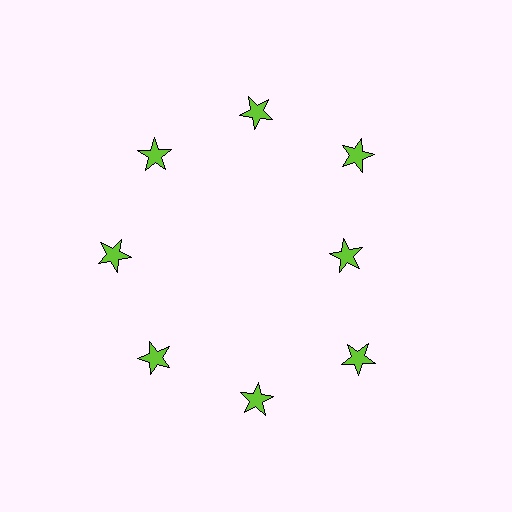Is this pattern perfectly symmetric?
No. The 8 lime stars are arranged in a ring, but one element near the 3 o'clock position is pulled inward toward the center, breaking the 8-fold rotational symmetry.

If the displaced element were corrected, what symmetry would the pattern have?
It would have 8-fold rotational symmetry — the pattern would map onto itself every 45 degrees.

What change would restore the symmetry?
The symmetry would be restored by moving it outward, back onto the ring so that all 8 stars sit at equal angles and equal distance from the center.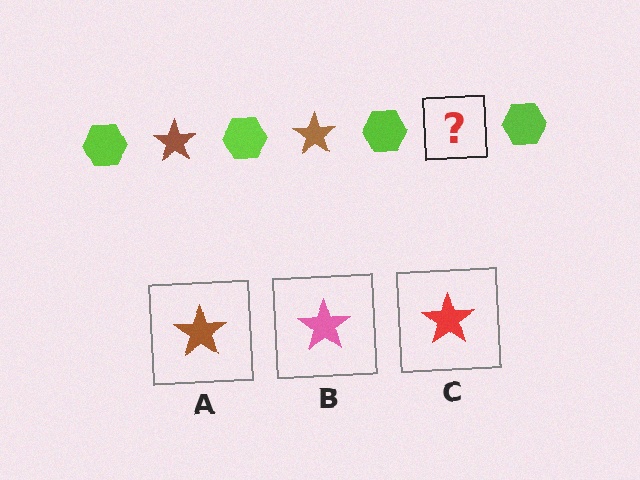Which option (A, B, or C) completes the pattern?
A.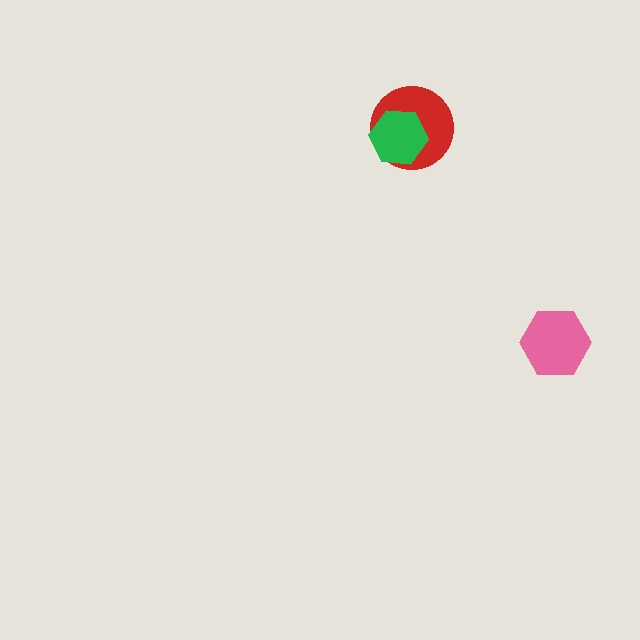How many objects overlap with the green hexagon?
1 object overlaps with the green hexagon.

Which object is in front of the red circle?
The green hexagon is in front of the red circle.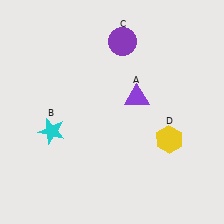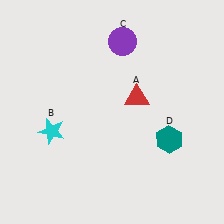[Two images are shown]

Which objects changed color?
A changed from purple to red. D changed from yellow to teal.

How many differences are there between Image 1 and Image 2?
There are 2 differences between the two images.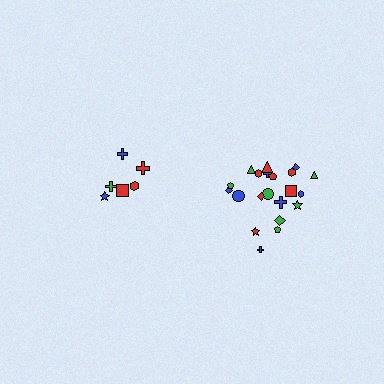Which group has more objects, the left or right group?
The right group.